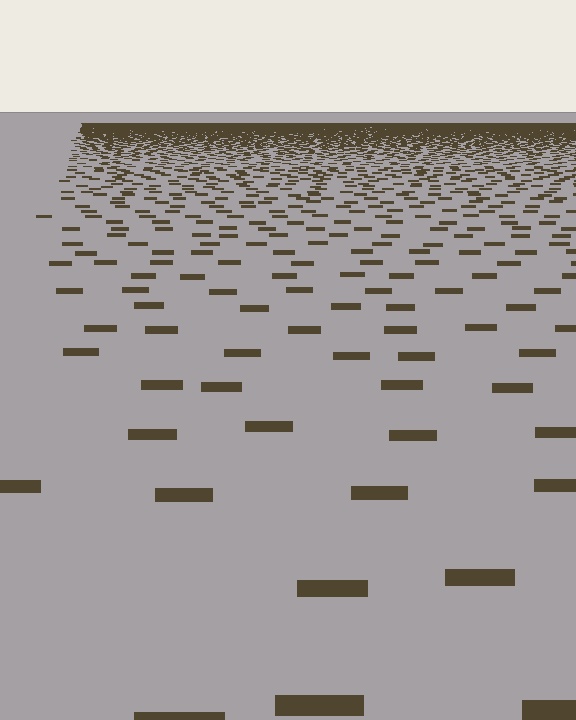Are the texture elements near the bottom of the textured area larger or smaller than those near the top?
Larger. Near the bottom, elements are closer to the viewer and appear at a bigger on-screen size.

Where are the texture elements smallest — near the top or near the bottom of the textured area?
Near the top.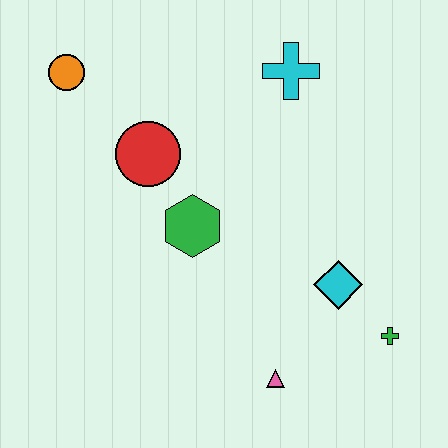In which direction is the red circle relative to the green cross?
The red circle is to the left of the green cross.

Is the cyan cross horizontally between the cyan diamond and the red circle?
Yes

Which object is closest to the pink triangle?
The cyan diamond is closest to the pink triangle.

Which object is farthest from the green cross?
The orange circle is farthest from the green cross.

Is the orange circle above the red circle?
Yes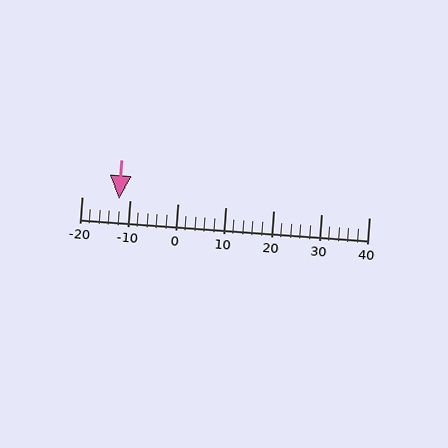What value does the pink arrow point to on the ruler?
The pink arrow points to approximately -12.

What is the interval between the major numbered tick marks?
The major tick marks are spaced 10 units apart.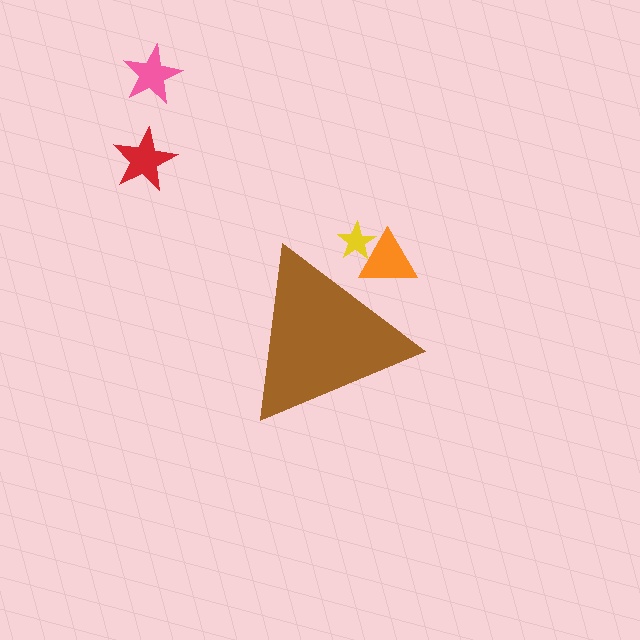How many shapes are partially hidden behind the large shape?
2 shapes are partially hidden.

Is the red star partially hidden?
No, the red star is fully visible.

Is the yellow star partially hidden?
Yes, the yellow star is partially hidden behind the brown triangle.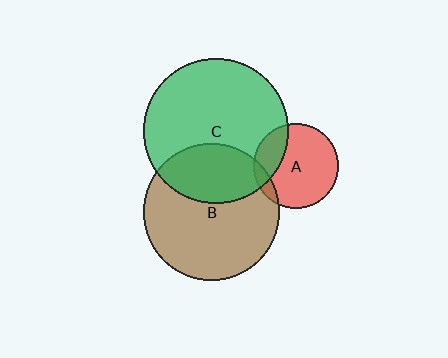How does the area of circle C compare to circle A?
Approximately 2.9 times.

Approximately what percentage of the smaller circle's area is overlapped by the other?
Approximately 10%.